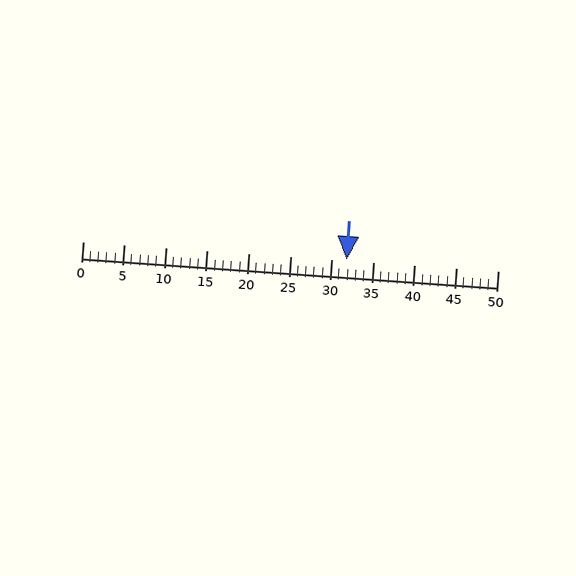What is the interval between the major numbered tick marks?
The major tick marks are spaced 5 units apart.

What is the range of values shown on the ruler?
The ruler shows values from 0 to 50.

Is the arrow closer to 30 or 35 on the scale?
The arrow is closer to 30.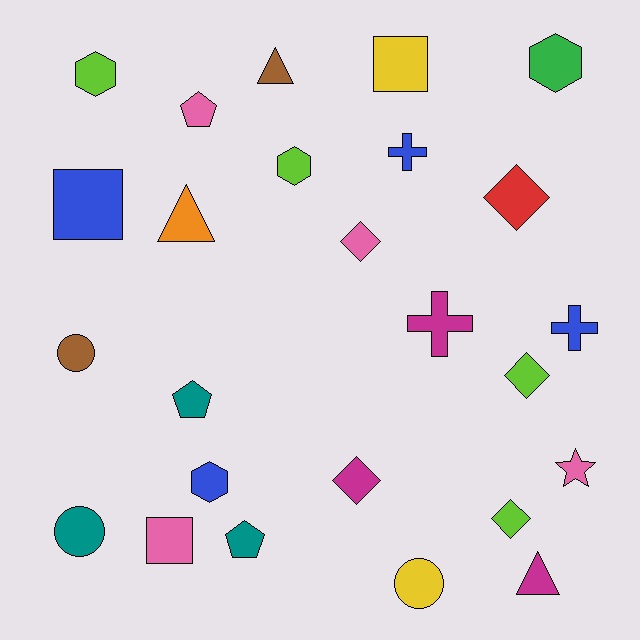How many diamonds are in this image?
There are 5 diamonds.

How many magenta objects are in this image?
There are 3 magenta objects.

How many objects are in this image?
There are 25 objects.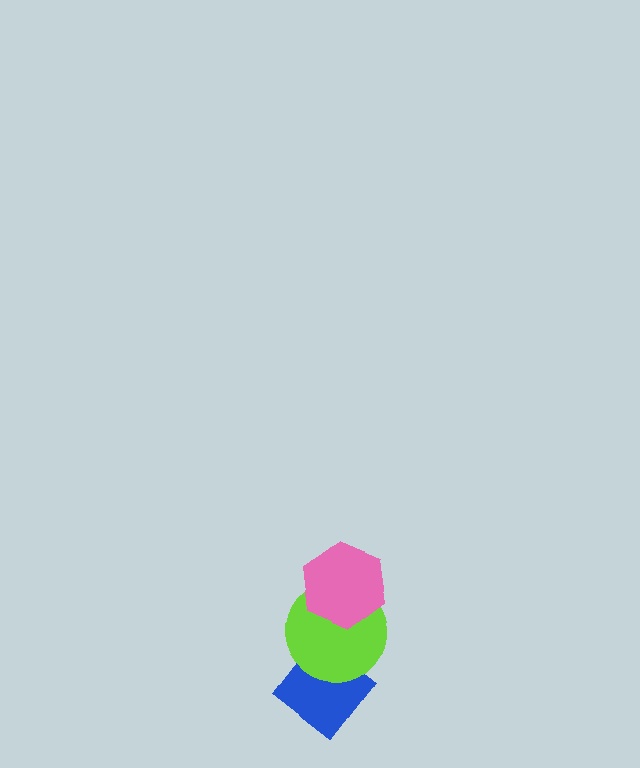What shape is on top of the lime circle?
The pink hexagon is on top of the lime circle.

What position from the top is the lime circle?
The lime circle is 2nd from the top.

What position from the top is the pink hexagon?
The pink hexagon is 1st from the top.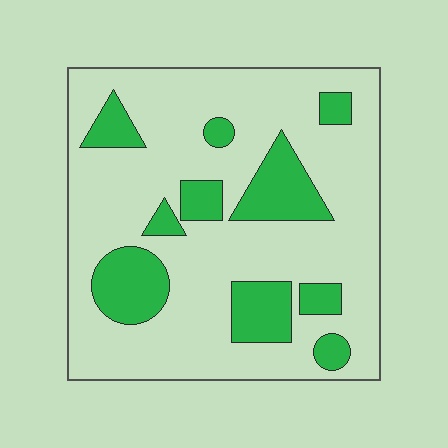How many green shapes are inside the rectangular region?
10.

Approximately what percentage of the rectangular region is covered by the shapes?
Approximately 25%.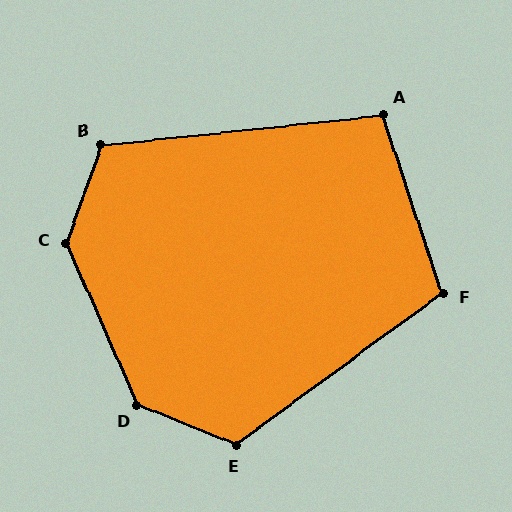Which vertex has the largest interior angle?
C, at approximately 136 degrees.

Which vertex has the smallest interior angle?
A, at approximately 102 degrees.